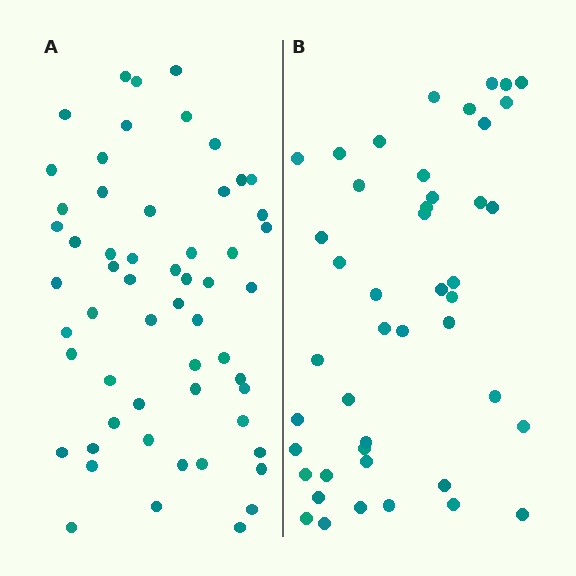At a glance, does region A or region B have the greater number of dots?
Region A (the left region) has more dots.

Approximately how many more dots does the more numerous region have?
Region A has roughly 12 or so more dots than region B.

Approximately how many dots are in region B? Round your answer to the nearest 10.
About 40 dots. (The exact count is 45, which rounds to 40.)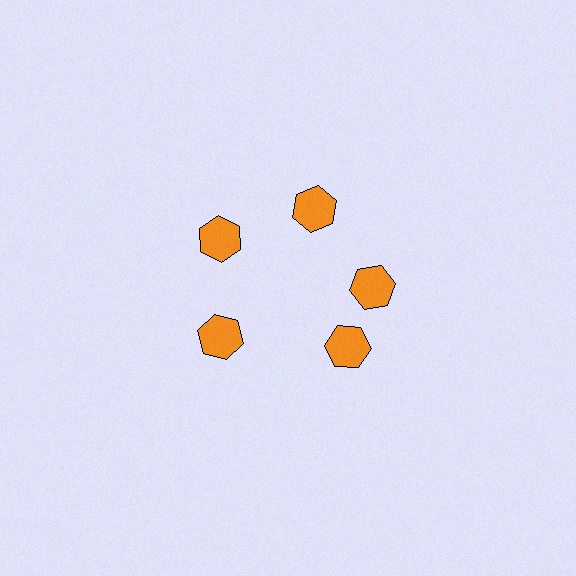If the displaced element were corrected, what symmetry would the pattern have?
It would have 5-fold rotational symmetry — the pattern would map onto itself every 72 degrees.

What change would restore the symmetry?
The symmetry would be restored by rotating it back into even spacing with its neighbors so that all 5 hexagons sit at equal angles and equal distance from the center.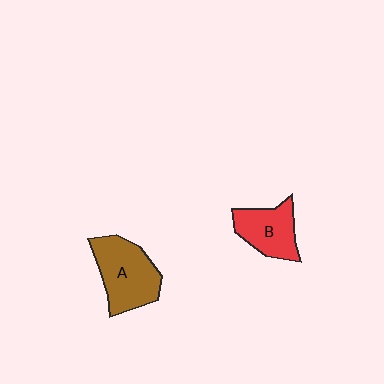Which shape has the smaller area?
Shape B (red).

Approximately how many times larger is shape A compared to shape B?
Approximately 1.3 times.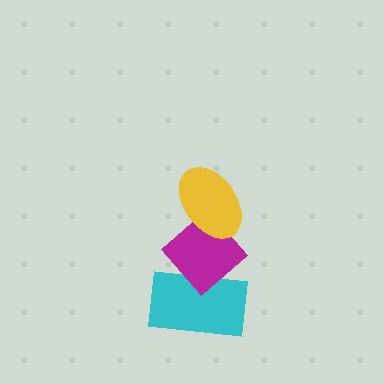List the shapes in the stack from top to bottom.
From top to bottom: the yellow ellipse, the magenta diamond, the cyan rectangle.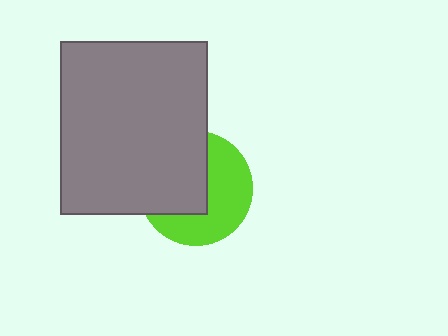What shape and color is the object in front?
The object in front is a gray rectangle.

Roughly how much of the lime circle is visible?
About half of it is visible (roughly 51%).